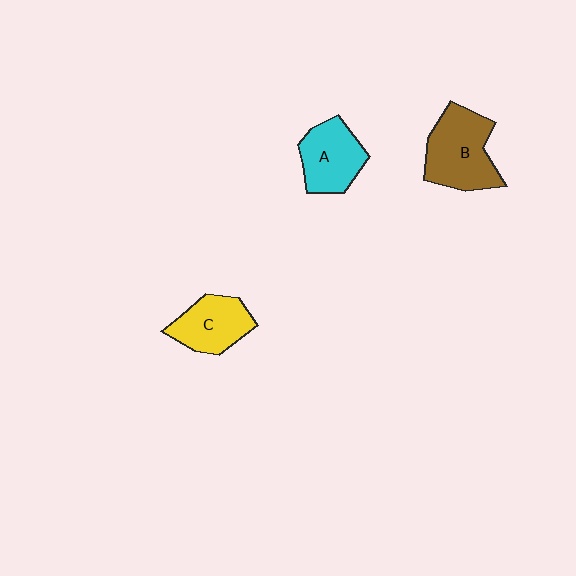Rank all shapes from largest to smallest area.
From largest to smallest: B (brown), A (cyan), C (yellow).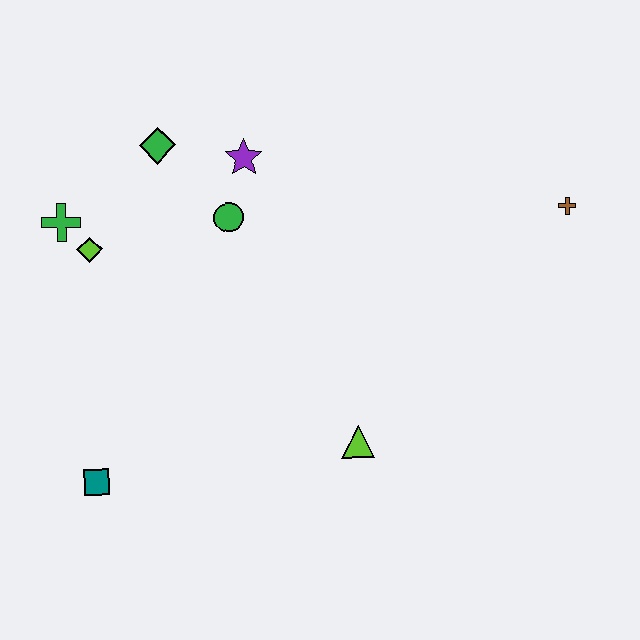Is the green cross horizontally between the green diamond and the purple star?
No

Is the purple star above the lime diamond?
Yes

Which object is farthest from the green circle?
The brown cross is farthest from the green circle.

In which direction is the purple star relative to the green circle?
The purple star is above the green circle.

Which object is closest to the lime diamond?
The green cross is closest to the lime diamond.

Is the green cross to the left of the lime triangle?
Yes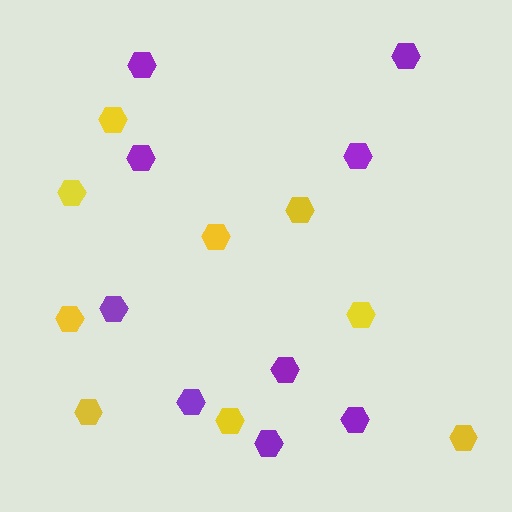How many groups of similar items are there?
There are 2 groups: one group of yellow hexagons (9) and one group of purple hexagons (9).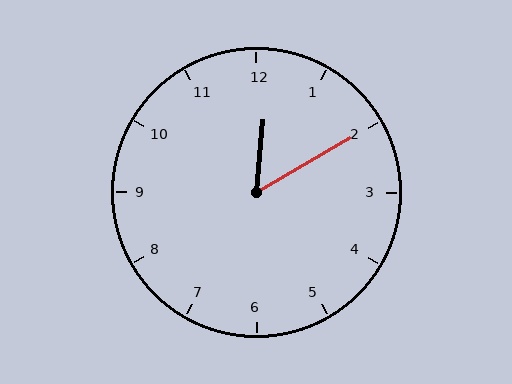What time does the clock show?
12:10.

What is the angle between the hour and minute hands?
Approximately 55 degrees.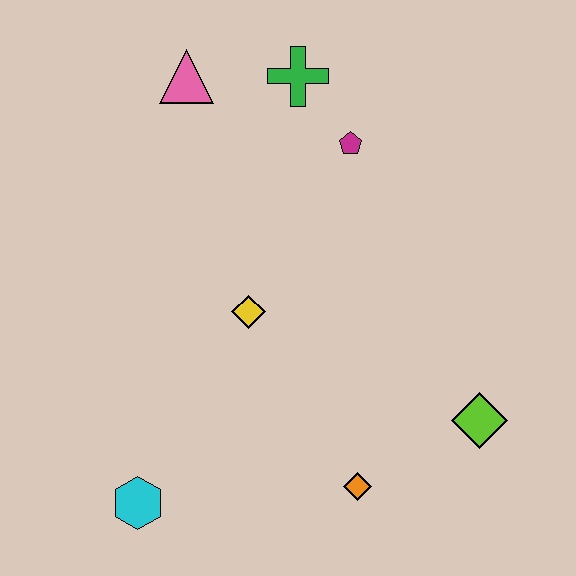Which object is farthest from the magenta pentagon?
The cyan hexagon is farthest from the magenta pentagon.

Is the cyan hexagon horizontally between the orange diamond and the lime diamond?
No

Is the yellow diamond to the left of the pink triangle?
No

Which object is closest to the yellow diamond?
The magenta pentagon is closest to the yellow diamond.